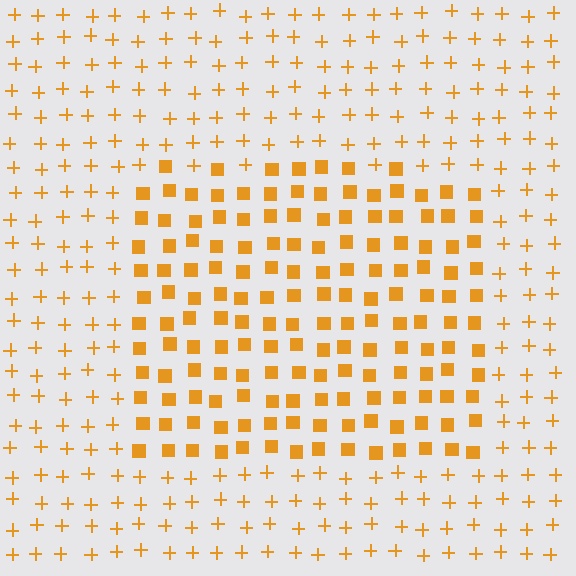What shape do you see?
I see a rectangle.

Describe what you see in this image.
The image is filled with small orange elements arranged in a uniform grid. A rectangle-shaped region contains squares, while the surrounding area contains plus signs. The boundary is defined purely by the change in element shape.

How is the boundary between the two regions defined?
The boundary is defined by a change in element shape: squares inside vs. plus signs outside. All elements share the same color and spacing.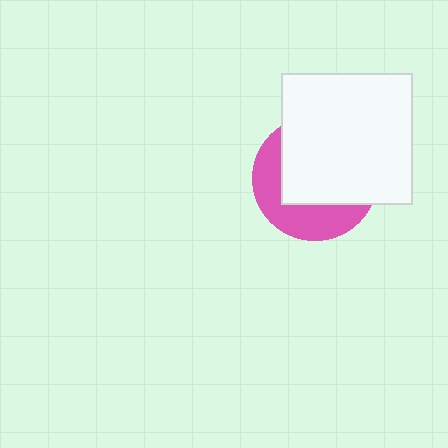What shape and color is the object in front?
The object in front is a white square.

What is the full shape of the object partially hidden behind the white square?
The partially hidden object is a pink circle.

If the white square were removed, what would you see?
You would see the complete pink circle.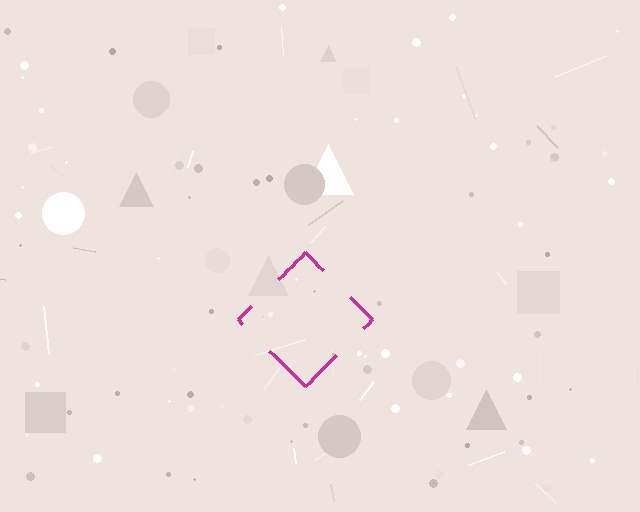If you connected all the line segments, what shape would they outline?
They would outline a diamond.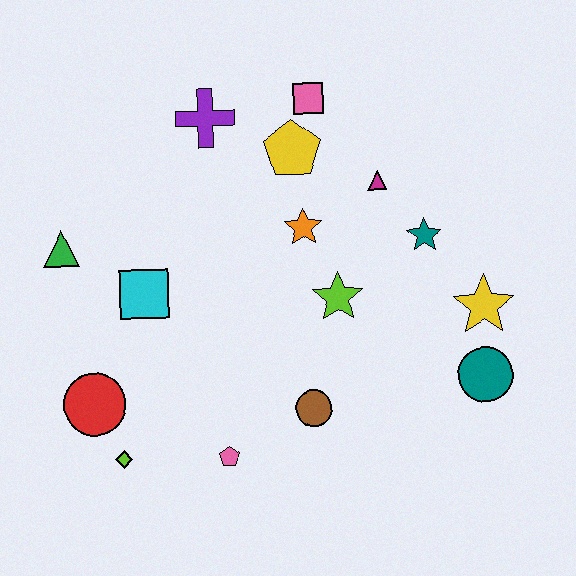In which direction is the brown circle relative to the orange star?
The brown circle is below the orange star.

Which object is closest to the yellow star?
The teal circle is closest to the yellow star.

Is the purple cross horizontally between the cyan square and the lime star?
Yes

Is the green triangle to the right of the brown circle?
No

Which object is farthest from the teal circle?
The green triangle is farthest from the teal circle.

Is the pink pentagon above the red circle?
No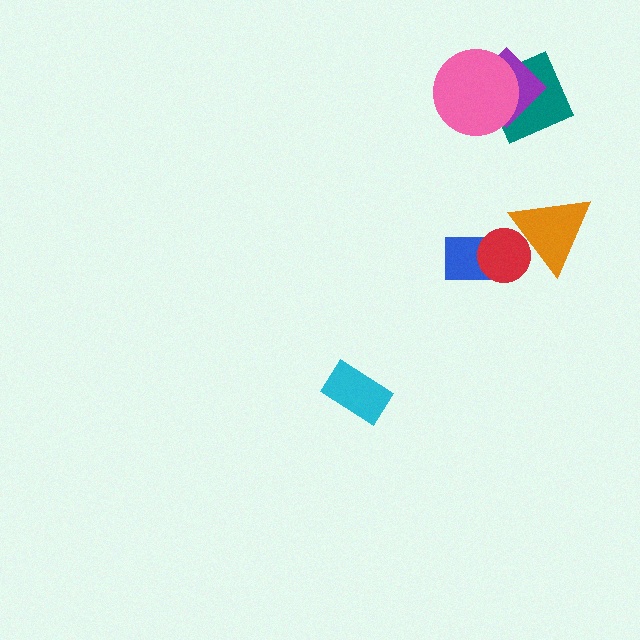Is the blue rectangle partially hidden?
Yes, it is partially covered by another shape.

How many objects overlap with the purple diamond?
2 objects overlap with the purple diamond.